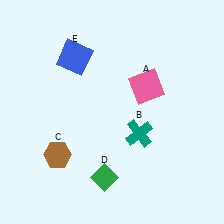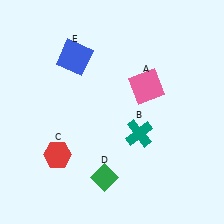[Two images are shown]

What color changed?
The hexagon (C) changed from brown in Image 1 to red in Image 2.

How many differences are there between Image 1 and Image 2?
There is 1 difference between the two images.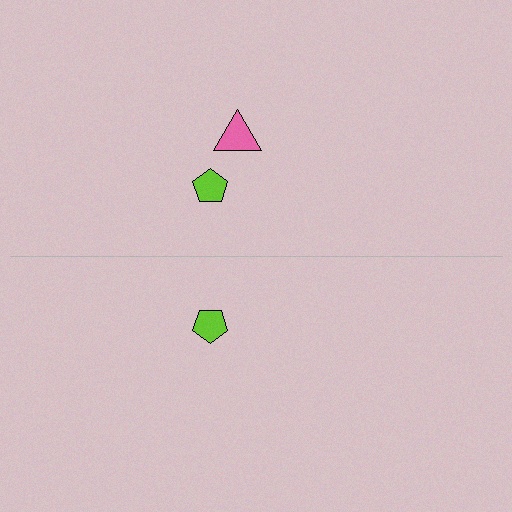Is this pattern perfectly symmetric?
No, the pattern is not perfectly symmetric. A pink triangle is missing from the bottom side.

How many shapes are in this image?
There are 3 shapes in this image.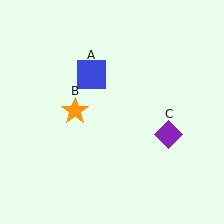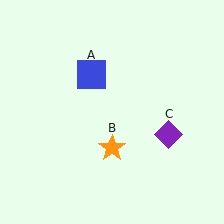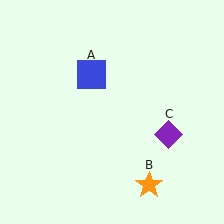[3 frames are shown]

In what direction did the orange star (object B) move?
The orange star (object B) moved down and to the right.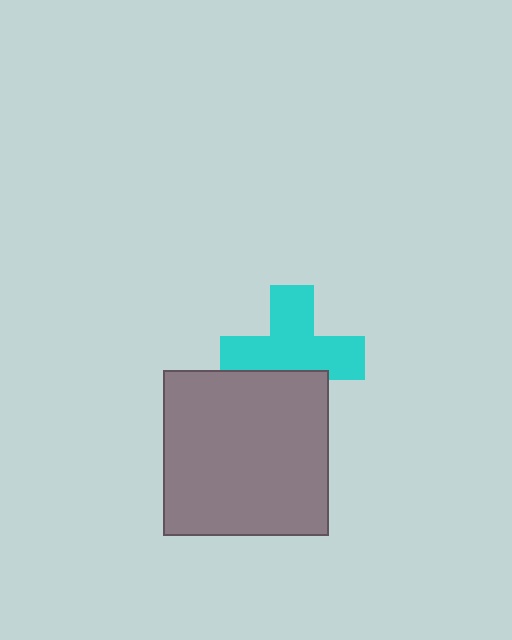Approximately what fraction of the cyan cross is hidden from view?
Roughly 31% of the cyan cross is hidden behind the gray square.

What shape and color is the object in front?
The object in front is a gray square.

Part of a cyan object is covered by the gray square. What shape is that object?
It is a cross.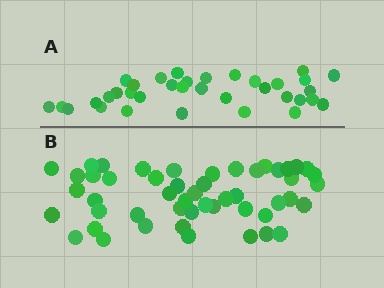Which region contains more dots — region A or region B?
Region B (the bottom region) has more dots.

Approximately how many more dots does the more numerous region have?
Region B has approximately 15 more dots than region A.